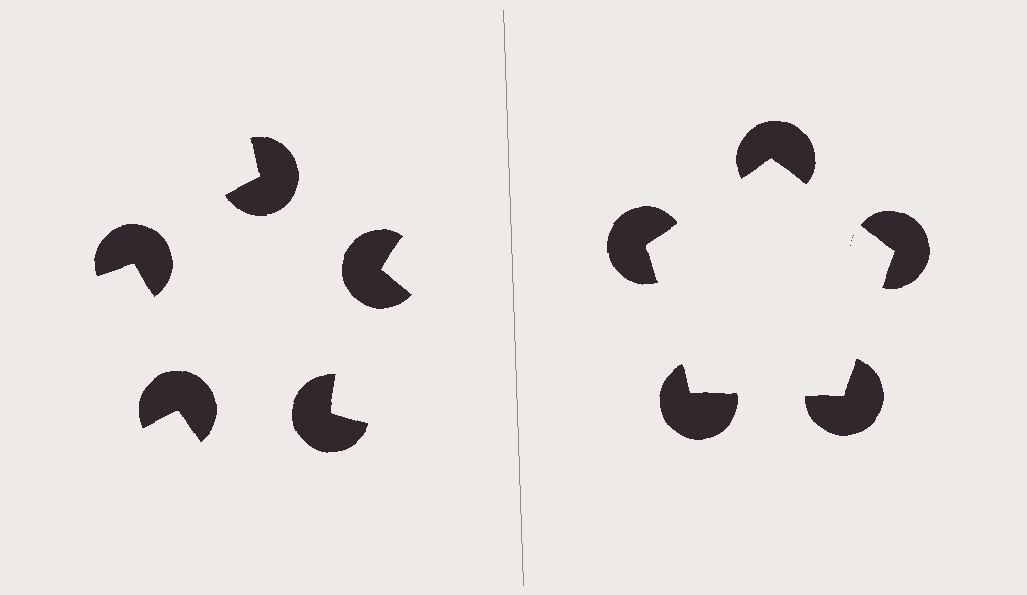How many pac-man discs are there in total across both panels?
10 — 5 on each side.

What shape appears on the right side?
An illusory pentagon.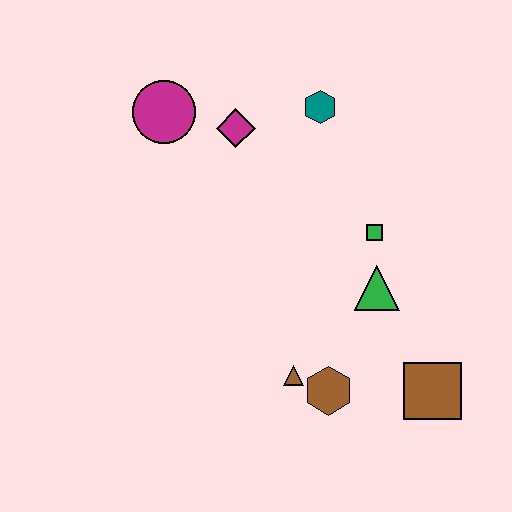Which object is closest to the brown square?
The brown hexagon is closest to the brown square.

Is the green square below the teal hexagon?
Yes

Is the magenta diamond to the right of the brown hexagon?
No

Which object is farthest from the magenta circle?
The brown square is farthest from the magenta circle.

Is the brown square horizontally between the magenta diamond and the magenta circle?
No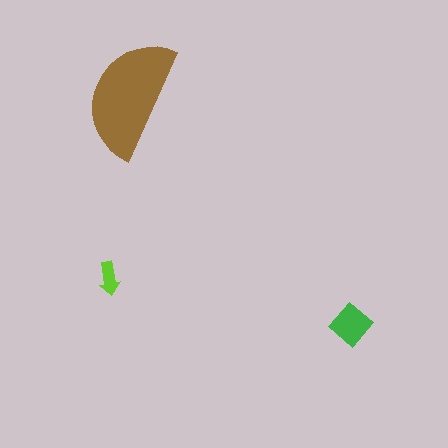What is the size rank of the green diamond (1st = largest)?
2nd.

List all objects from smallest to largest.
The lime arrow, the green diamond, the brown semicircle.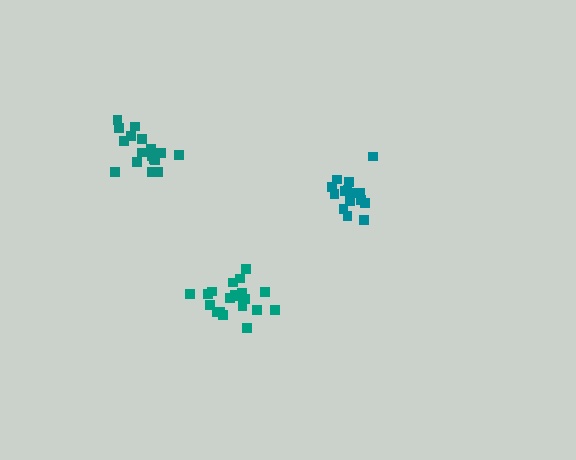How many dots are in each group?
Group 1: 20 dots, Group 2: 16 dots, Group 3: 17 dots (53 total).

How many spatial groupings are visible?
There are 3 spatial groupings.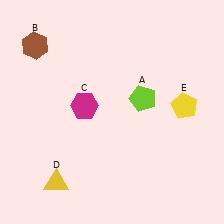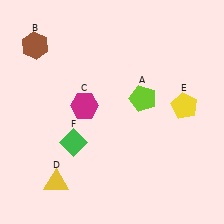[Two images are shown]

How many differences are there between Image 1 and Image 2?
There is 1 difference between the two images.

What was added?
A green diamond (F) was added in Image 2.